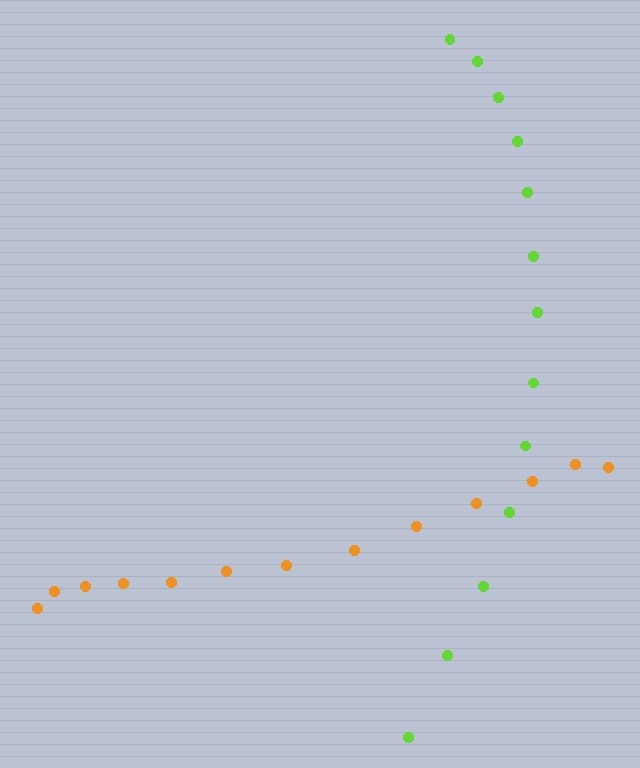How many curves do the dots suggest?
There are 2 distinct paths.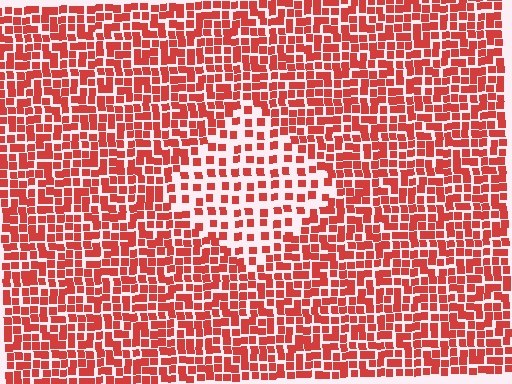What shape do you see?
I see a diamond.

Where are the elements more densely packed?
The elements are more densely packed outside the diamond boundary.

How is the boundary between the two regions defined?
The boundary is defined by a change in element density (approximately 2.0x ratio). All elements are the same color, size, and shape.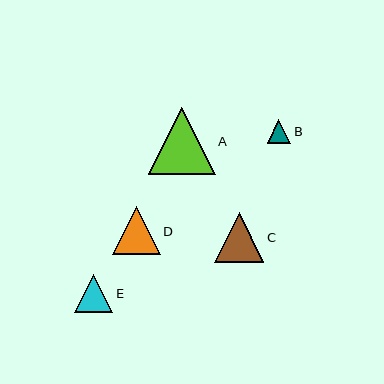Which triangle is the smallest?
Triangle B is the smallest with a size of approximately 23 pixels.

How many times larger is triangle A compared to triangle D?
Triangle A is approximately 1.4 times the size of triangle D.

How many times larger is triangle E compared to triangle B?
Triangle E is approximately 1.6 times the size of triangle B.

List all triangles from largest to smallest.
From largest to smallest: A, C, D, E, B.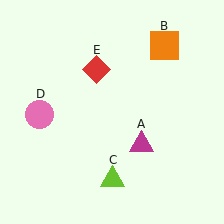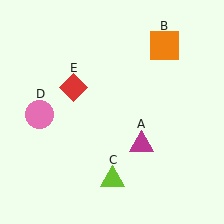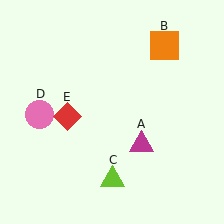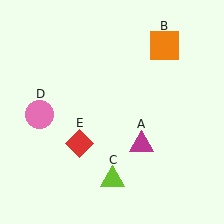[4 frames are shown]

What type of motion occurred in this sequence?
The red diamond (object E) rotated counterclockwise around the center of the scene.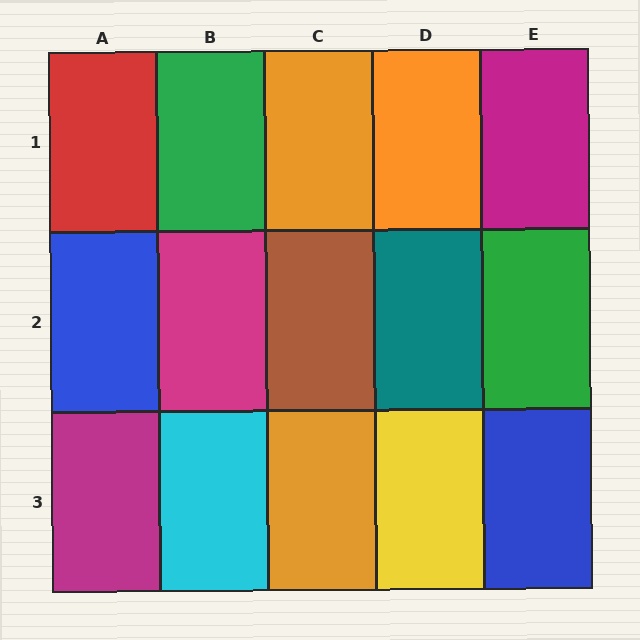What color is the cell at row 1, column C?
Orange.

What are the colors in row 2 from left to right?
Blue, magenta, brown, teal, green.